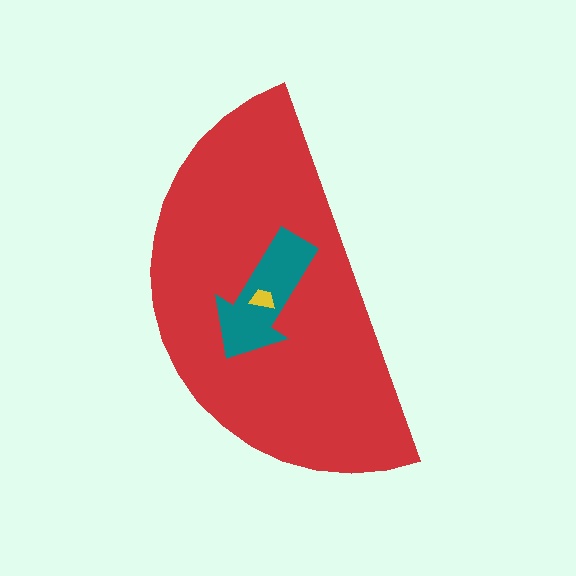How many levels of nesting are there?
3.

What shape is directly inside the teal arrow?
The yellow trapezoid.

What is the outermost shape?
The red semicircle.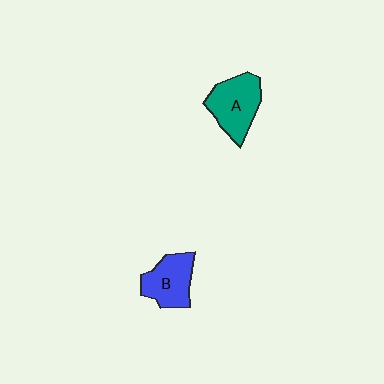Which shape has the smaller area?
Shape B (blue).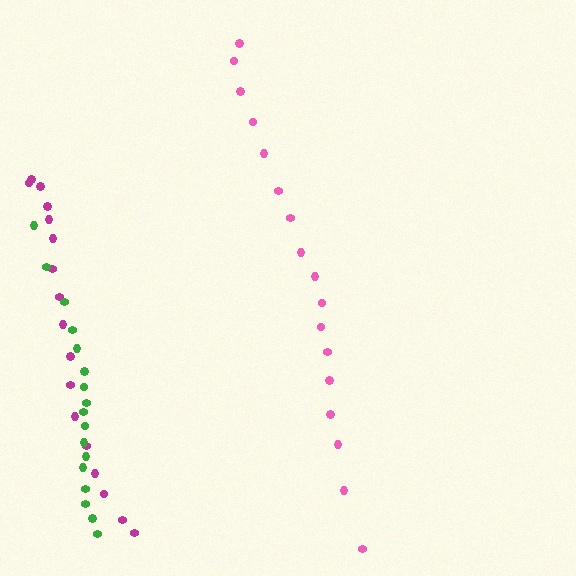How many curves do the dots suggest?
There are 3 distinct paths.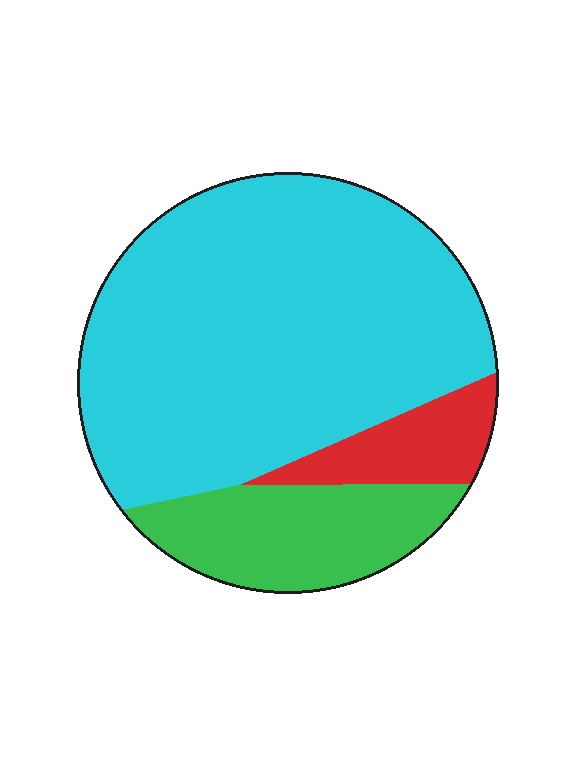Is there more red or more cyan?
Cyan.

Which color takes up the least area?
Red, at roughly 10%.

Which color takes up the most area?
Cyan, at roughly 70%.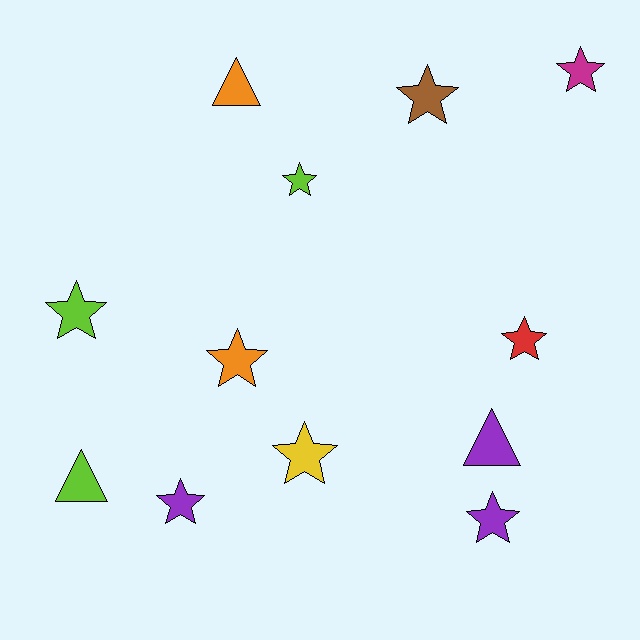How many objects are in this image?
There are 12 objects.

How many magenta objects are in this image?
There is 1 magenta object.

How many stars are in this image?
There are 9 stars.